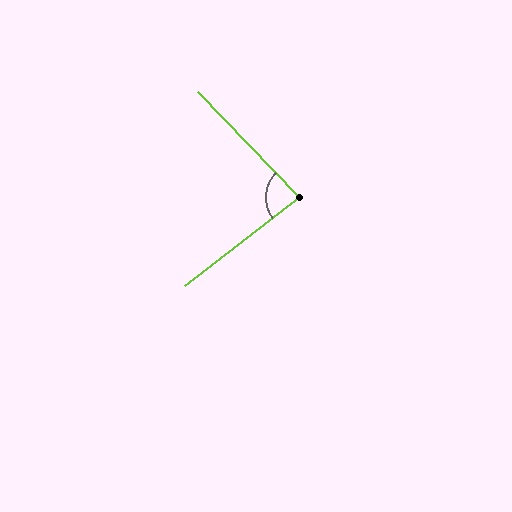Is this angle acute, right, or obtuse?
It is acute.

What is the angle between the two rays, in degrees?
Approximately 84 degrees.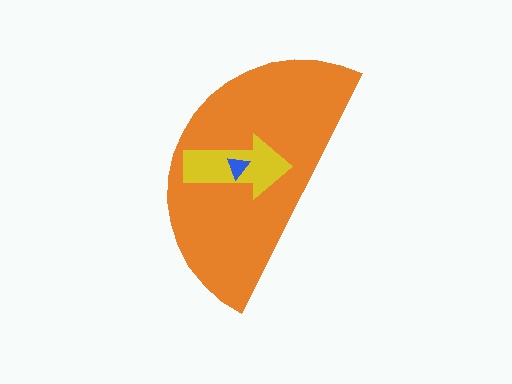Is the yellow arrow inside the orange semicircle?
Yes.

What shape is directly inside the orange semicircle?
The yellow arrow.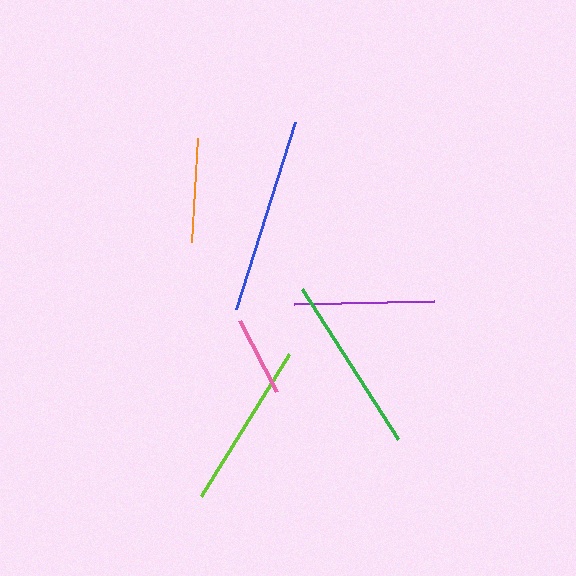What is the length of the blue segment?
The blue segment is approximately 196 pixels long.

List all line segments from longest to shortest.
From longest to shortest: blue, green, lime, purple, orange, pink.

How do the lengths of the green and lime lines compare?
The green and lime lines are approximately the same length.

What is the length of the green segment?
The green segment is approximately 178 pixels long.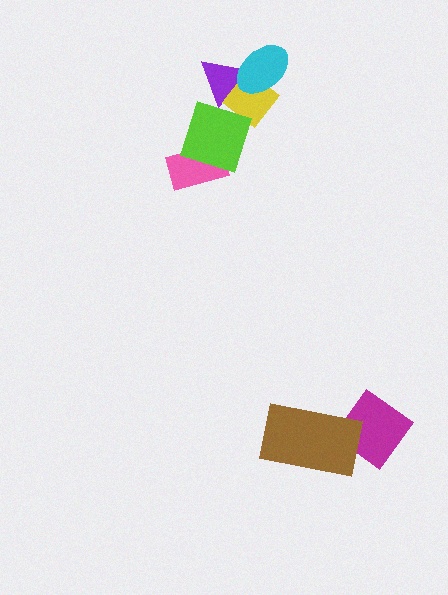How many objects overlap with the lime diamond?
3 objects overlap with the lime diamond.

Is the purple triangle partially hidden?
Yes, it is partially covered by another shape.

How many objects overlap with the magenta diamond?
1 object overlaps with the magenta diamond.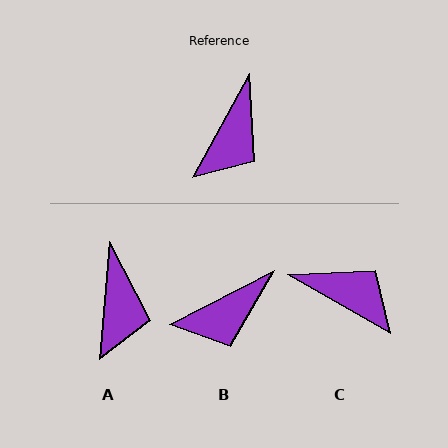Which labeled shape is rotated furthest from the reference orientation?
C, about 89 degrees away.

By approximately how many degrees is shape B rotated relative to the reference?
Approximately 34 degrees clockwise.